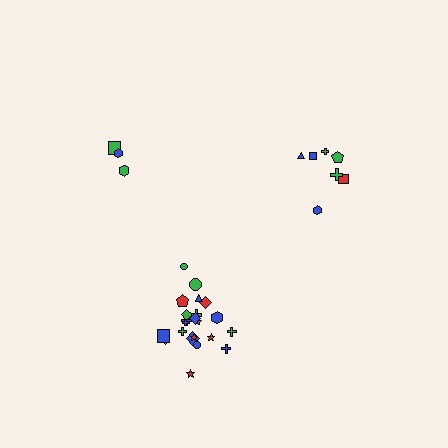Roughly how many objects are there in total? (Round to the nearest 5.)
Roughly 30 objects in total.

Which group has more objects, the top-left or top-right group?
The top-right group.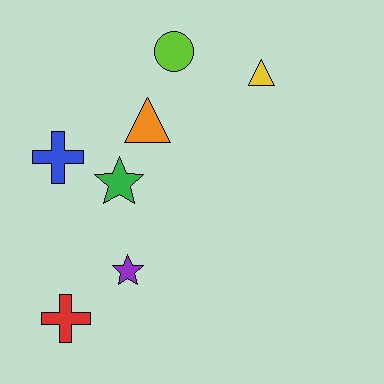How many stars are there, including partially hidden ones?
There are 2 stars.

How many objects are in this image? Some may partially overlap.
There are 7 objects.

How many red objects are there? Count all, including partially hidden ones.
There is 1 red object.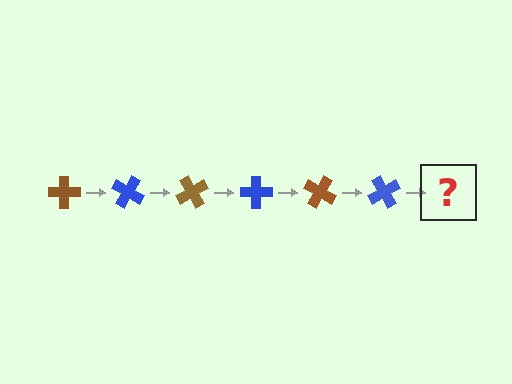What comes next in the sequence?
The next element should be a brown cross, rotated 180 degrees from the start.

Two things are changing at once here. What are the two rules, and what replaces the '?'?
The two rules are that it rotates 30 degrees each step and the color cycles through brown and blue. The '?' should be a brown cross, rotated 180 degrees from the start.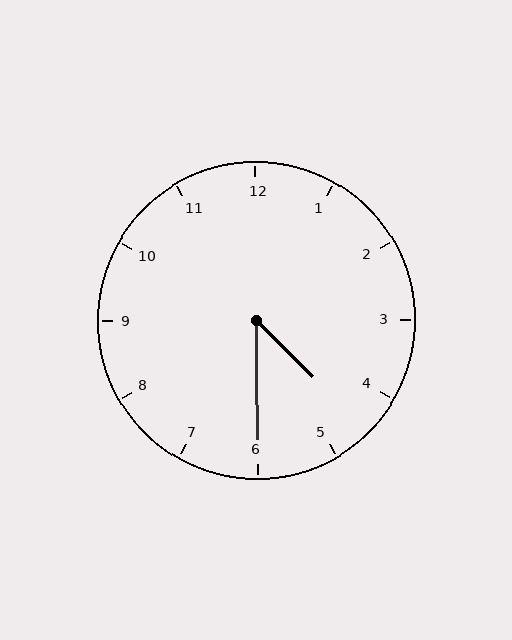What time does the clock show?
4:30.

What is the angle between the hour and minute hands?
Approximately 45 degrees.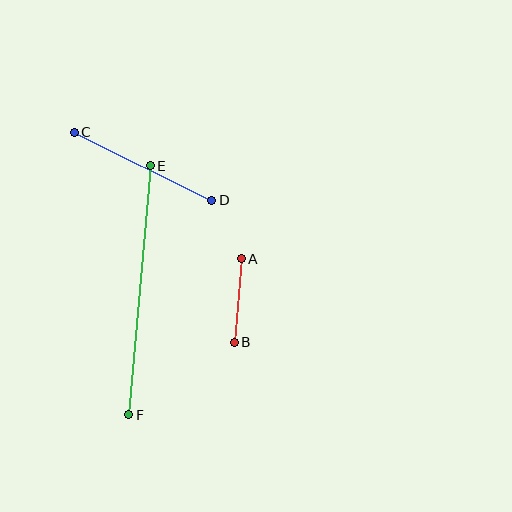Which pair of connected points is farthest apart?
Points E and F are farthest apart.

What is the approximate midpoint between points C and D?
The midpoint is at approximately (143, 166) pixels.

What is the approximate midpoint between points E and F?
The midpoint is at approximately (139, 290) pixels.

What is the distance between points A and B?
The distance is approximately 84 pixels.